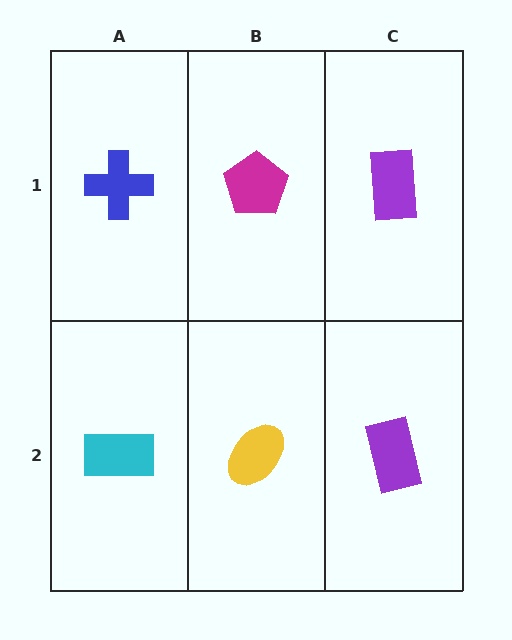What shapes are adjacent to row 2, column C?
A purple rectangle (row 1, column C), a yellow ellipse (row 2, column B).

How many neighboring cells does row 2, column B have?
3.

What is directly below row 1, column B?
A yellow ellipse.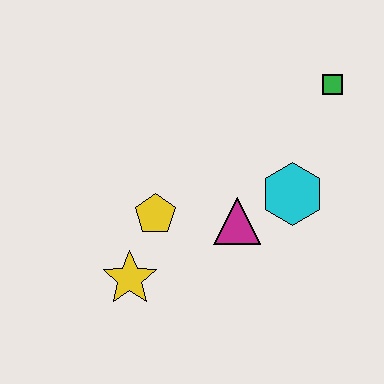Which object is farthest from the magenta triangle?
The green square is farthest from the magenta triangle.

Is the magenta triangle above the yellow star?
Yes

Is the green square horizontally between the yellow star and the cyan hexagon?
No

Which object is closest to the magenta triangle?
The cyan hexagon is closest to the magenta triangle.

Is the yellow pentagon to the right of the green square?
No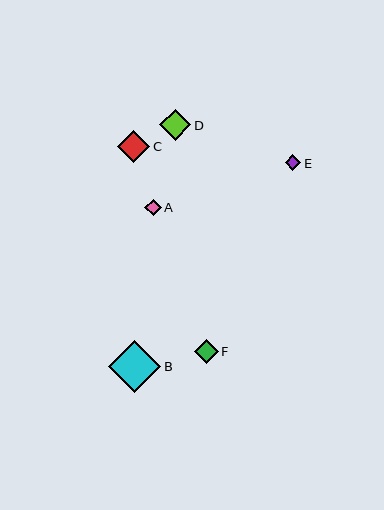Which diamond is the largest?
Diamond B is the largest with a size of approximately 52 pixels.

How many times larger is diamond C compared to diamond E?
Diamond C is approximately 2.1 times the size of diamond E.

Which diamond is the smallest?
Diamond E is the smallest with a size of approximately 16 pixels.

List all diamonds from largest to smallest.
From largest to smallest: B, C, D, F, A, E.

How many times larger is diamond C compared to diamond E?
Diamond C is approximately 2.1 times the size of diamond E.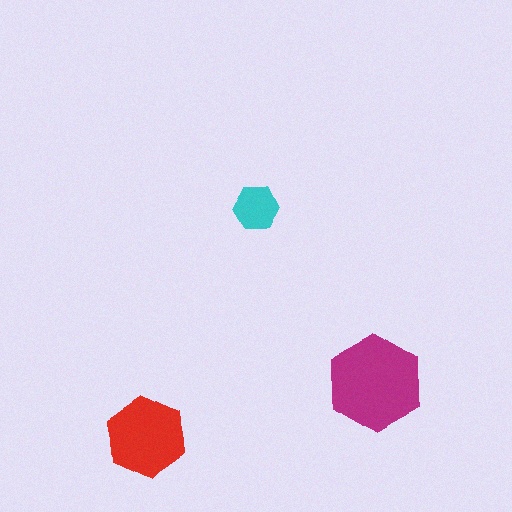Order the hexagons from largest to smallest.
the magenta one, the red one, the cyan one.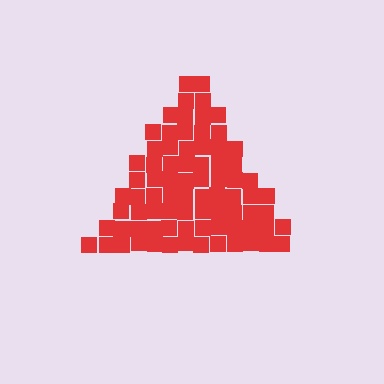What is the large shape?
The large shape is a triangle.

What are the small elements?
The small elements are squares.